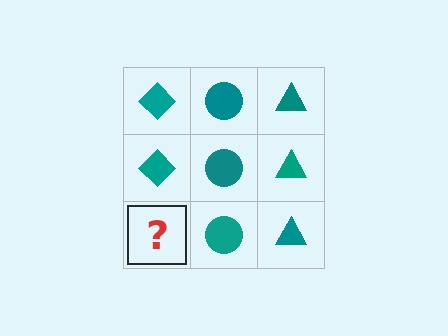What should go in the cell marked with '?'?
The missing cell should contain a teal diamond.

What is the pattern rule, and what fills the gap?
The rule is that each column has a consistent shape. The gap should be filled with a teal diamond.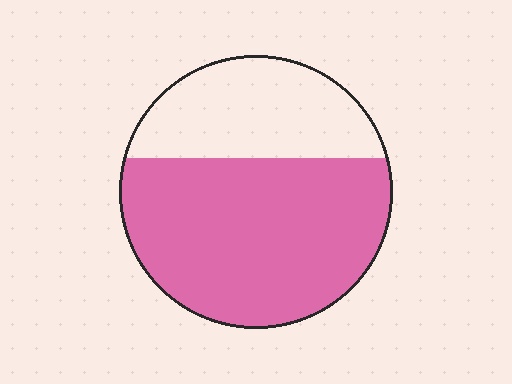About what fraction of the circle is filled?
About two thirds (2/3).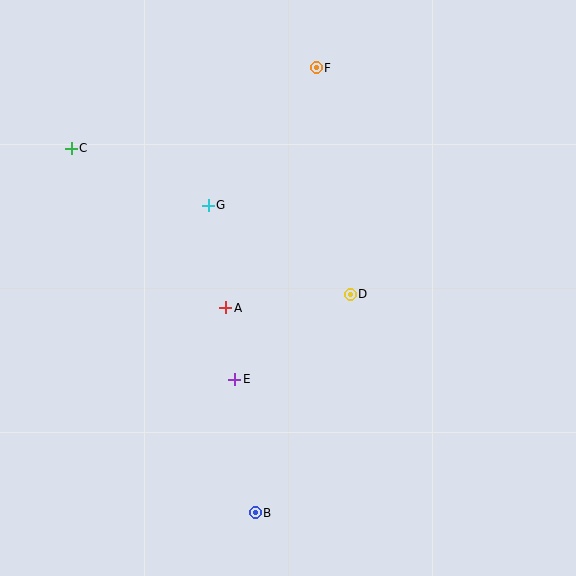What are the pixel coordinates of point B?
Point B is at (255, 513).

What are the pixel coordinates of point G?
Point G is at (208, 205).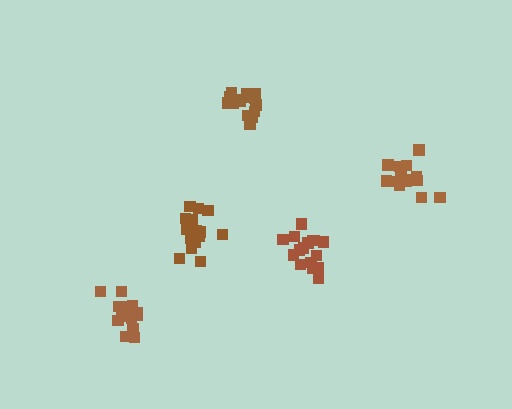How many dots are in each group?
Group 1: 16 dots, Group 2: 17 dots, Group 3: 16 dots, Group 4: 16 dots, Group 5: 16 dots (81 total).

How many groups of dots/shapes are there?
There are 5 groups.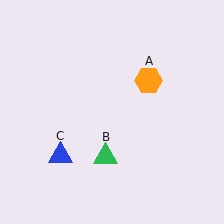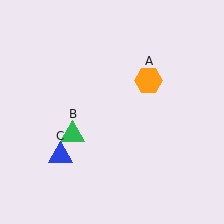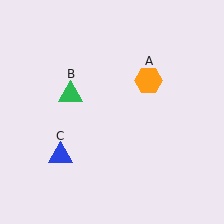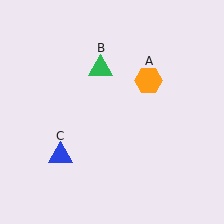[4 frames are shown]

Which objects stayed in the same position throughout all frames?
Orange hexagon (object A) and blue triangle (object C) remained stationary.